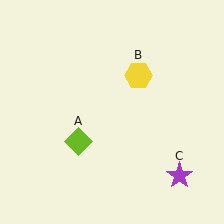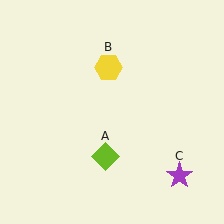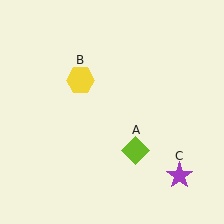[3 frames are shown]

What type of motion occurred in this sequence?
The lime diamond (object A), yellow hexagon (object B) rotated counterclockwise around the center of the scene.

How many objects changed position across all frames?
2 objects changed position: lime diamond (object A), yellow hexagon (object B).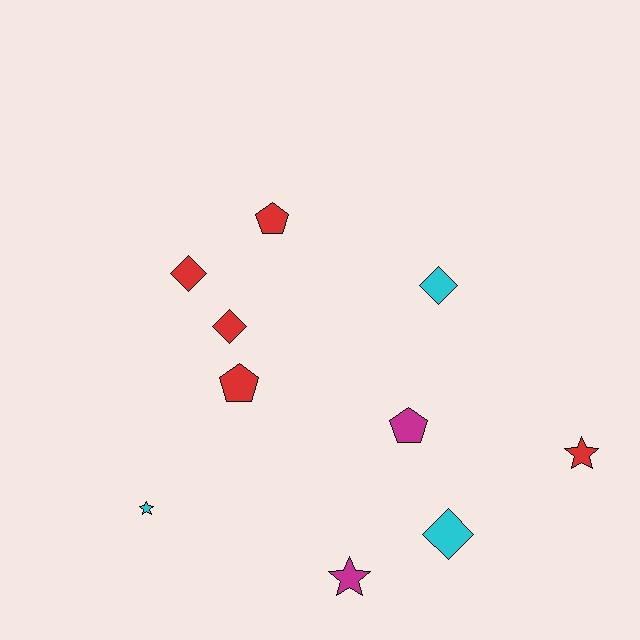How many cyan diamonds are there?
There are 2 cyan diamonds.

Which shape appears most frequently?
Diamond, with 4 objects.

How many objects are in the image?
There are 10 objects.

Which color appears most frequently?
Red, with 5 objects.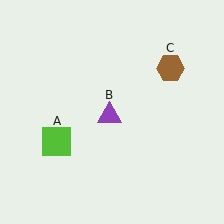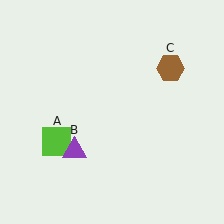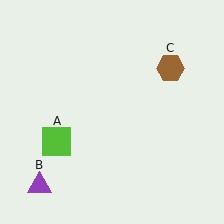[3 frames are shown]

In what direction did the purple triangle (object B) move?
The purple triangle (object B) moved down and to the left.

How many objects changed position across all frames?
1 object changed position: purple triangle (object B).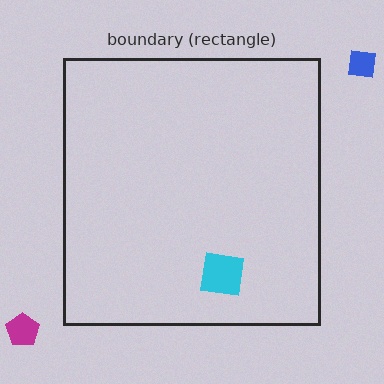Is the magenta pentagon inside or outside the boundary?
Outside.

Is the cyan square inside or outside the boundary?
Inside.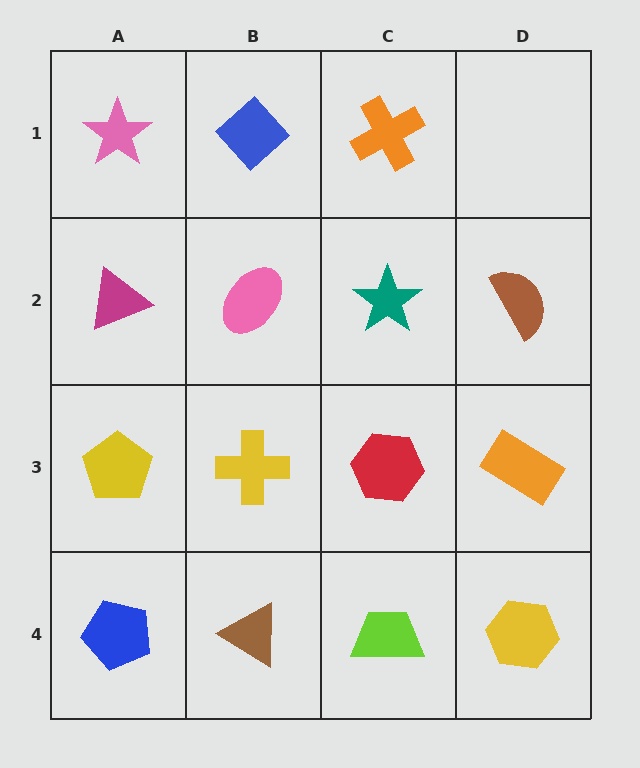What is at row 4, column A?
A blue pentagon.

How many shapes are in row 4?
4 shapes.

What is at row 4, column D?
A yellow hexagon.